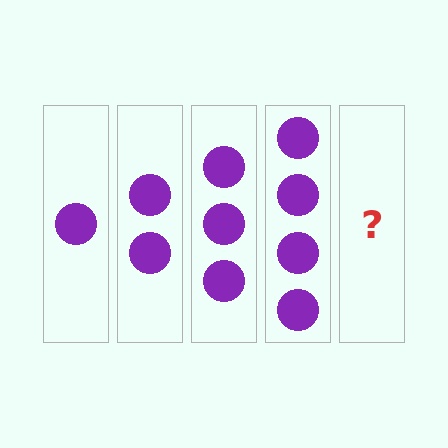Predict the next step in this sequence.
The next step is 5 circles.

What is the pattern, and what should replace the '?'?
The pattern is that each step adds one more circle. The '?' should be 5 circles.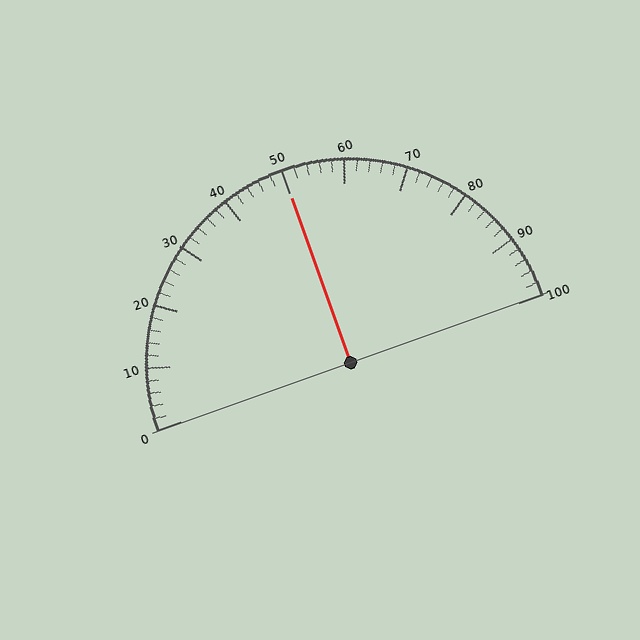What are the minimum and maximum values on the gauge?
The gauge ranges from 0 to 100.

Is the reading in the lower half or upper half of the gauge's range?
The reading is in the upper half of the range (0 to 100).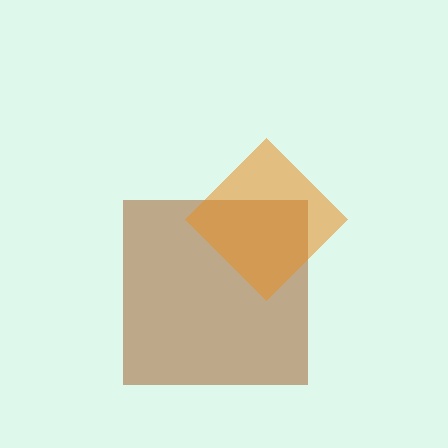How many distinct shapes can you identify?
There are 2 distinct shapes: a brown square, an orange diamond.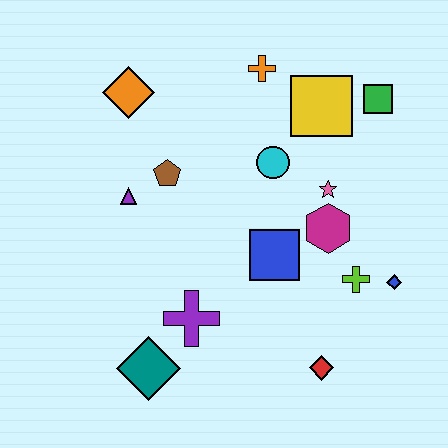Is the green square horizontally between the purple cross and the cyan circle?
No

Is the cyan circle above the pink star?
Yes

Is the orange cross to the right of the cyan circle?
No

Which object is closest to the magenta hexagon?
The pink star is closest to the magenta hexagon.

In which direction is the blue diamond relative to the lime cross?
The blue diamond is to the right of the lime cross.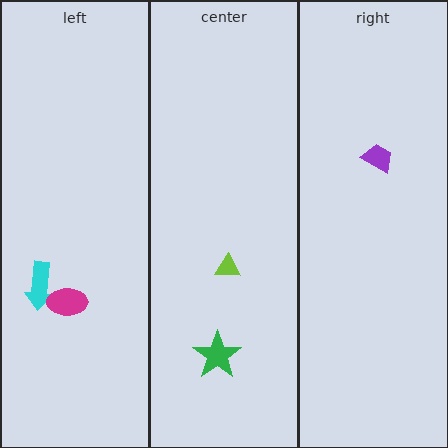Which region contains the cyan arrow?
The left region.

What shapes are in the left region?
The cyan arrow, the magenta ellipse.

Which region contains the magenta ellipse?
The left region.